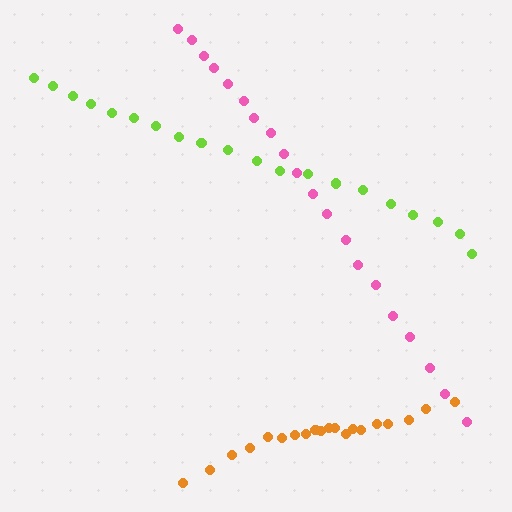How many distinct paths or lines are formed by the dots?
There are 3 distinct paths.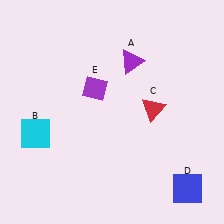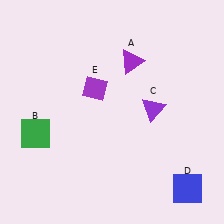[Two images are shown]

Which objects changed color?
B changed from cyan to green. C changed from red to purple.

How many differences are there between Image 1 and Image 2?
There are 2 differences between the two images.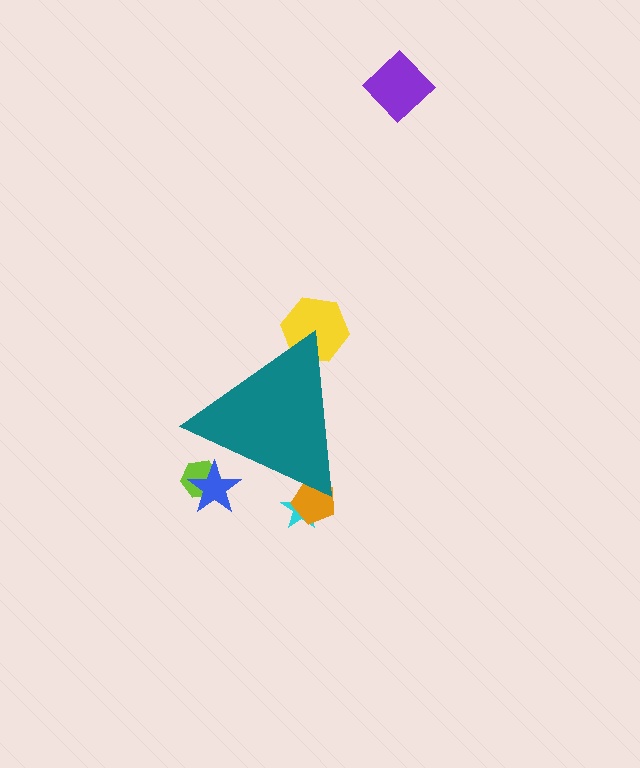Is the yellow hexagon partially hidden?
Yes, the yellow hexagon is partially hidden behind the teal triangle.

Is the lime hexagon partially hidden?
Yes, the lime hexagon is partially hidden behind the teal triangle.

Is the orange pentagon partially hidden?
Yes, the orange pentagon is partially hidden behind the teal triangle.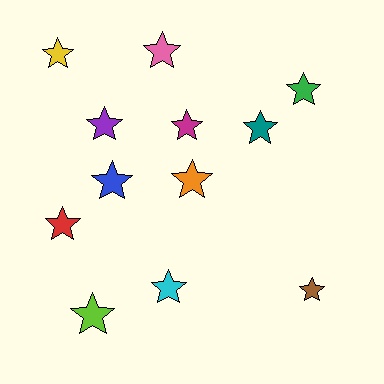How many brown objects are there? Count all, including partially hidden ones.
There is 1 brown object.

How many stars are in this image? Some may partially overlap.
There are 12 stars.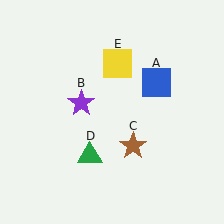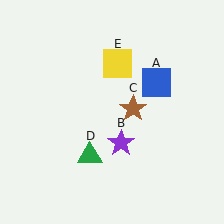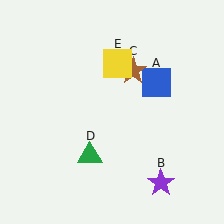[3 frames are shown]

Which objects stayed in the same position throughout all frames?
Blue square (object A) and green triangle (object D) and yellow square (object E) remained stationary.